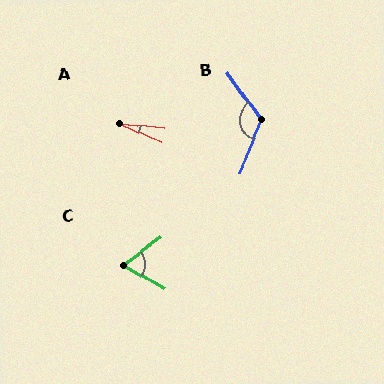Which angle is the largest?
B, at approximately 122 degrees.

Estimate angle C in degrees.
Approximately 67 degrees.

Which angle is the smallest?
A, at approximately 18 degrees.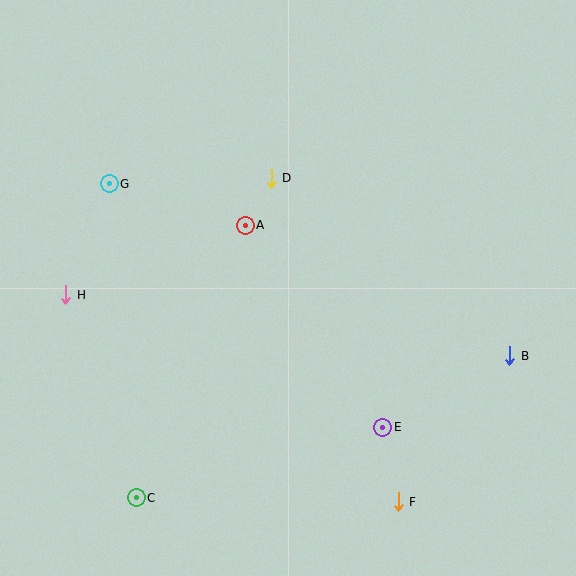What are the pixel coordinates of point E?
Point E is at (383, 427).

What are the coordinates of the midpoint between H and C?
The midpoint between H and C is at (101, 396).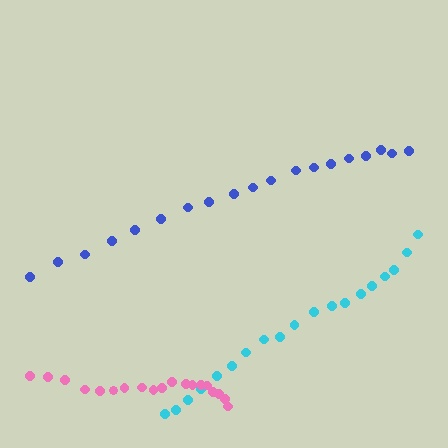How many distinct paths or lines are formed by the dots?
There are 3 distinct paths.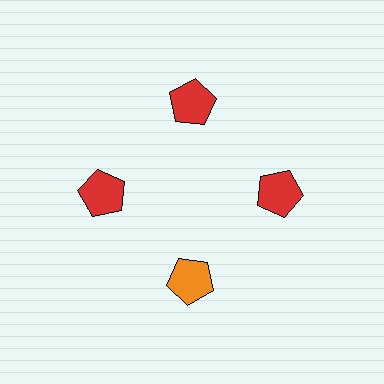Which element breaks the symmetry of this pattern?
The orange pentagon at roughly the 6 o'clock position breaks the symmetry. All other shapes are red pentagons.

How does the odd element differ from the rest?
It has a different color: orange instead of red.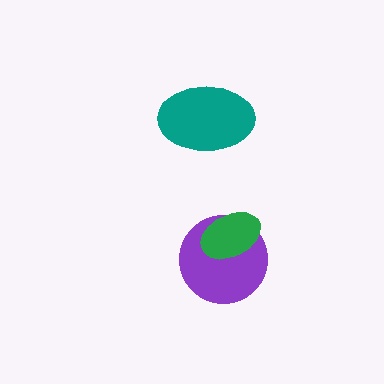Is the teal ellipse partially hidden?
No, no other shape covers it.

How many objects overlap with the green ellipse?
1 object overlaps with the green ellipse.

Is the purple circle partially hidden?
Yes, it is partially covered by another shape.